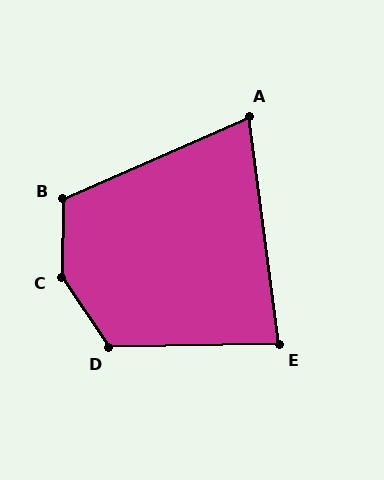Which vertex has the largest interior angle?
C, at approximately 145 degrees.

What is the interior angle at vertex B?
Approximately 115 degrees (obtuse).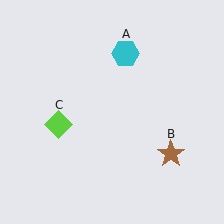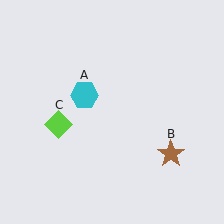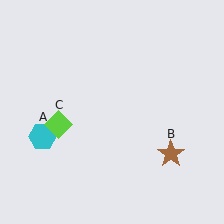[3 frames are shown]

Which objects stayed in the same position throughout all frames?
Brown star (object B) and lime diamond (object C) remained stationary.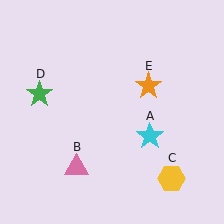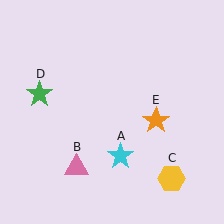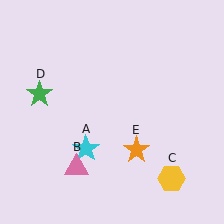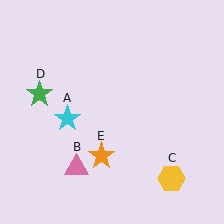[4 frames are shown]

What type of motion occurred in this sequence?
The cyan star (object A), orange star (object E) rotated clockwise around the center of the scene.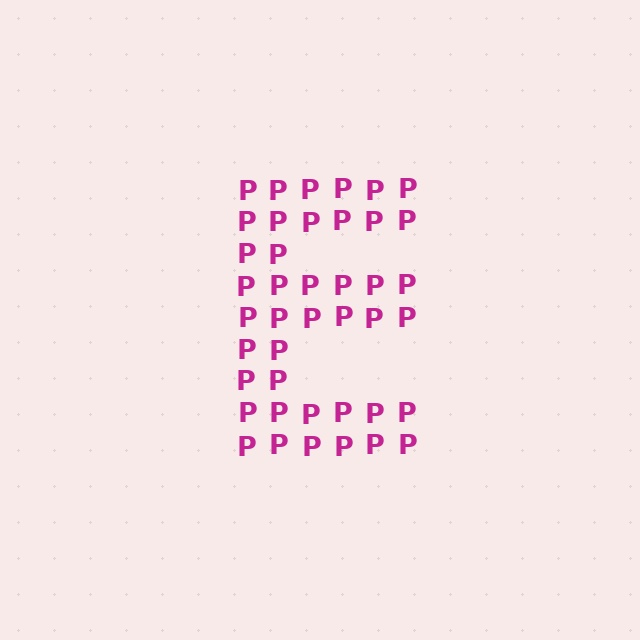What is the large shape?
The large shape is the letter E.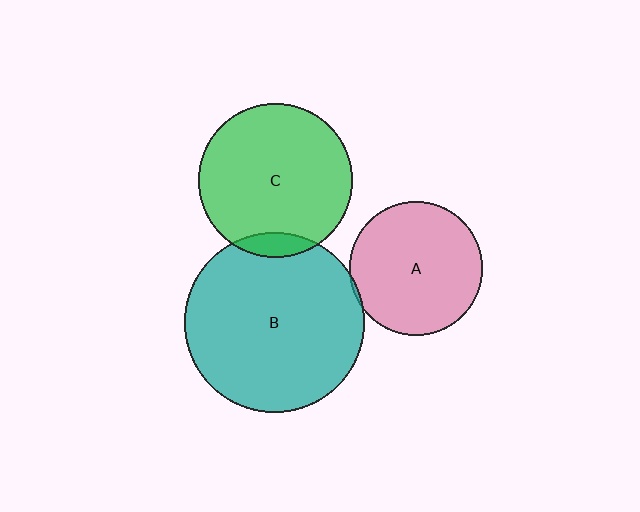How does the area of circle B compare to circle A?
Approximately 1.8 times.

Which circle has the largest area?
Circle B (teal).